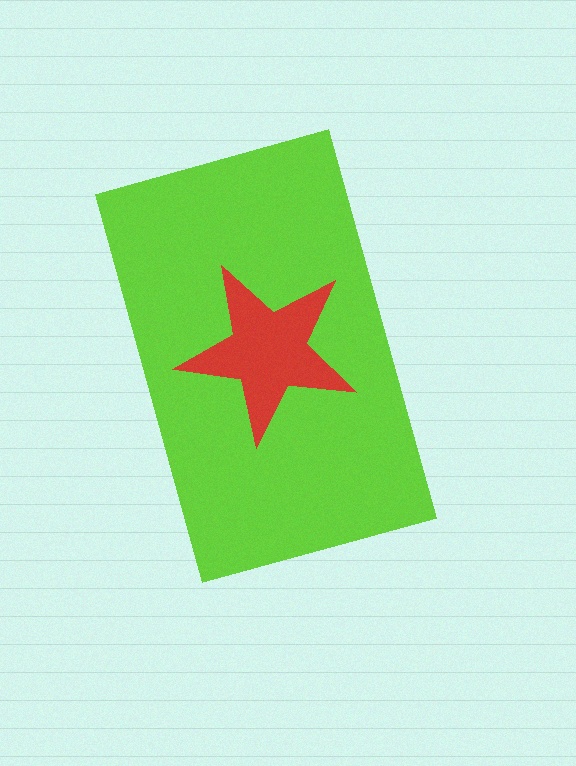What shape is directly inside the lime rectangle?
The red star.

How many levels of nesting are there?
2.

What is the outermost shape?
The lime rectangle.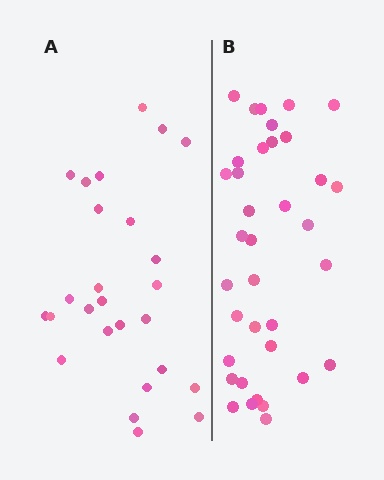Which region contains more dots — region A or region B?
Region B (the right region) has more dots.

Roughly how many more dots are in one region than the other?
Region B has roughly 10 or so more dots than region A.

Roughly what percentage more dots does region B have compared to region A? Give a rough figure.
About 40% more.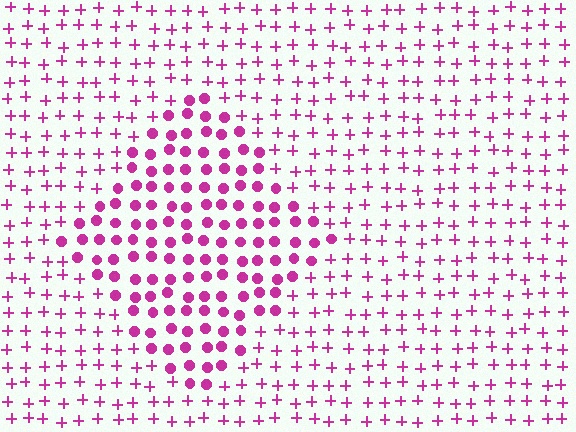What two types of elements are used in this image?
The image uses circles inside the diamond region and plus signs outside it.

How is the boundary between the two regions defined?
The boundary is defined by a change in element shape: circles inside vs. plus signs outside. All elements share the same color and spacing.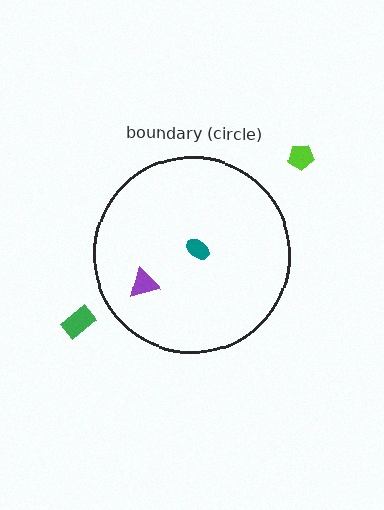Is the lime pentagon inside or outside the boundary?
Outside.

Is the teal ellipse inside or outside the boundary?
Inside.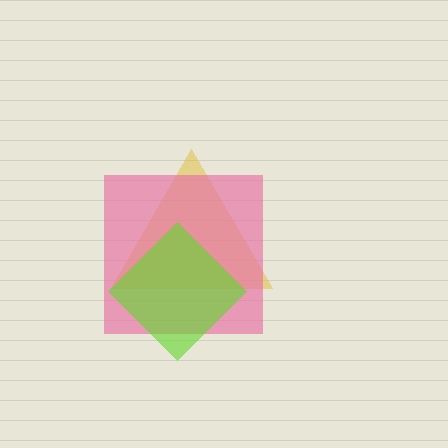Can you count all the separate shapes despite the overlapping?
Yes, there are 3 separate shapes.